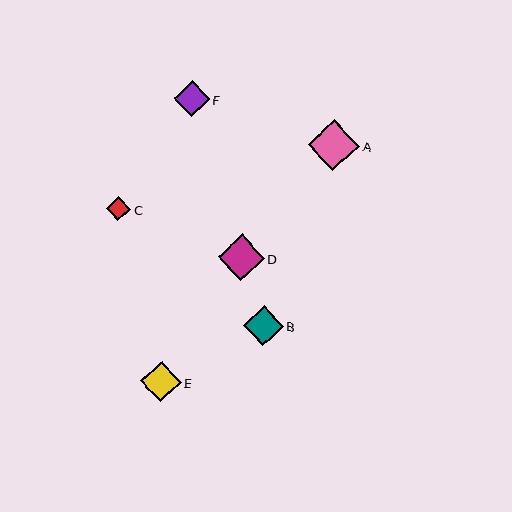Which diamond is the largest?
Diamond A is the largest with a size of approximately 51 pixels.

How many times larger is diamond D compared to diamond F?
Diamond D is approximately 1.3 times the size of diamond F.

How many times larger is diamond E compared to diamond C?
Diamond E is approximately 1.7 times the size of diamond C.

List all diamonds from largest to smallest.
From largest to smallest: A, D, E, B, F, C.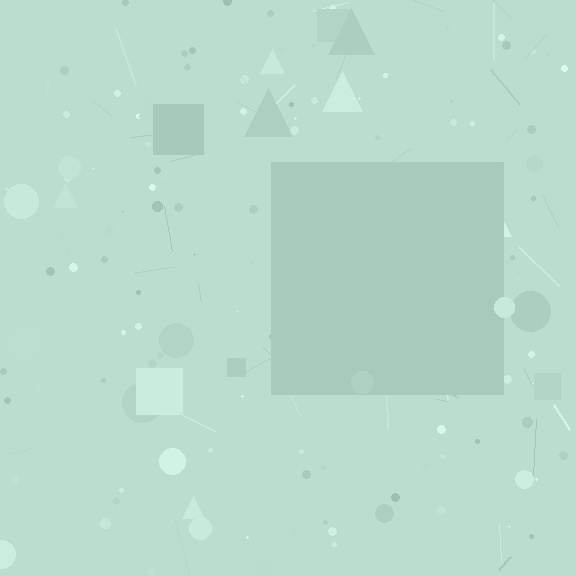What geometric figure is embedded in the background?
A square is embedded in the background.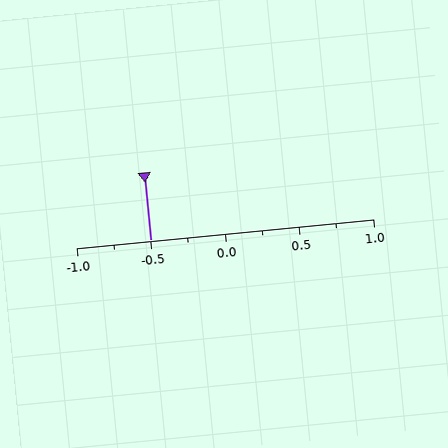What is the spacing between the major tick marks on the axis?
The major ticks are spaced 0.5 apart.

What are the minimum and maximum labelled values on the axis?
The axis runs from -1.0 to 1.0.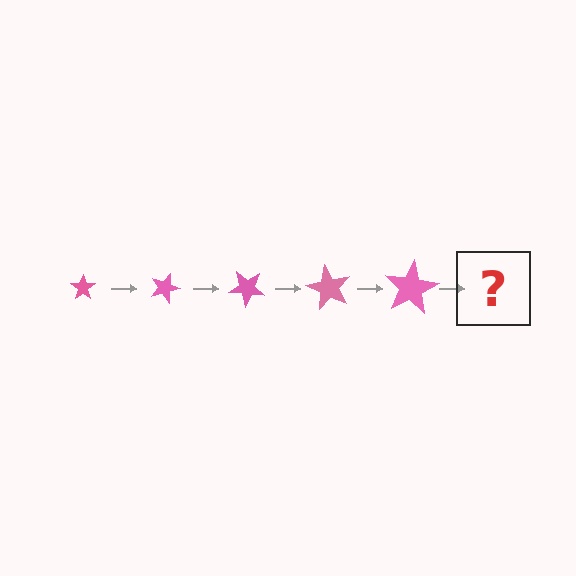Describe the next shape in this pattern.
It should be a star, larger than the previous one and rotated 100 degrees from the start.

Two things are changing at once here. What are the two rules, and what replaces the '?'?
The two rules are that the star grows larger each step and it rotates 20 degrees each step. The '?' should be a star, larger than the previous one and rotated 100 degrees from the start.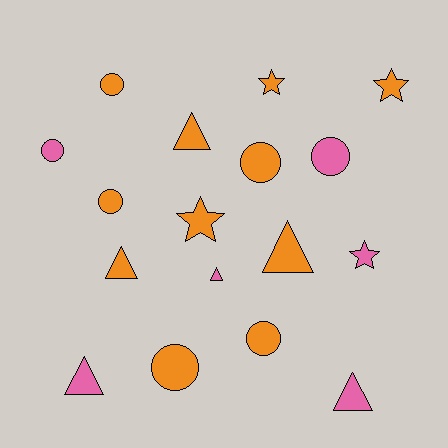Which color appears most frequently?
Orange, with 11 objects.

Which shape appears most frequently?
Circle, with 7 objects.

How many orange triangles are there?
There are 3 orange triangles.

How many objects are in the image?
There are 17 objects.